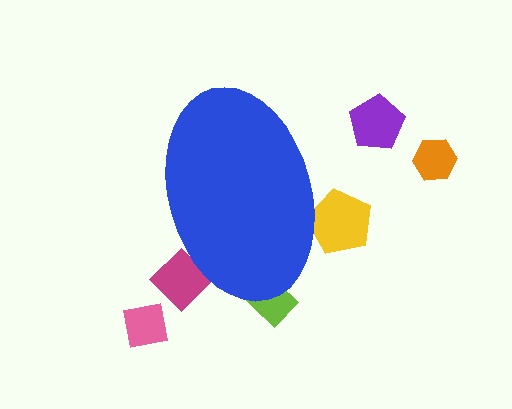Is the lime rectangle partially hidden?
Yes, the lime rectangle is partially hidden behind the blue ellipse.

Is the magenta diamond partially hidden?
Yes, the magenta diamond is partially hidden behind the blue ellipse.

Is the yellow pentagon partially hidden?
Yes, the yellow pentagon is partially hidden behind the blue ellipse.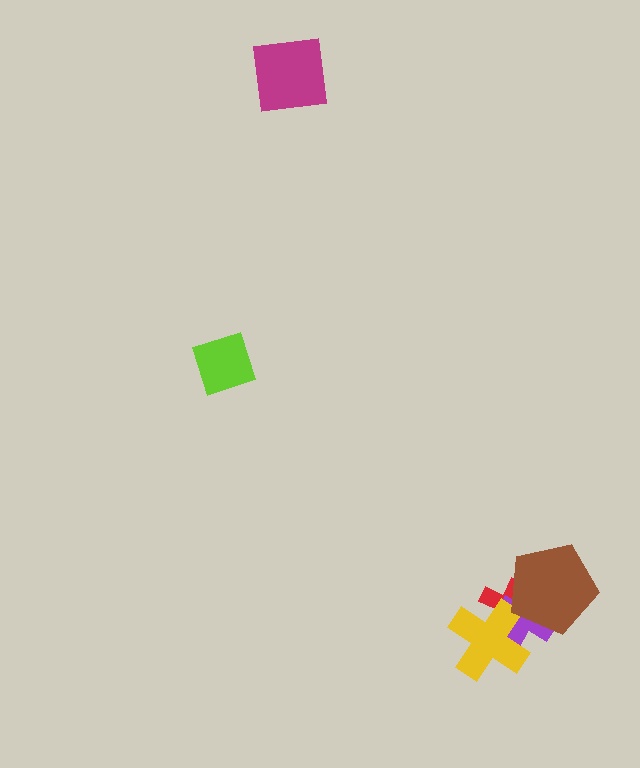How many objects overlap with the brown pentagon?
2 objects overlap with the brown pentagon.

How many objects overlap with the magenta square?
0 objects overlap with the magenta square.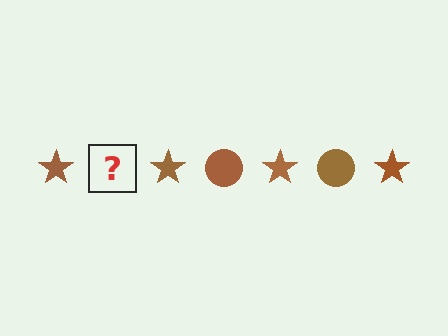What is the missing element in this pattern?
The missing element is a brown circle.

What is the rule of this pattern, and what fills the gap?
The rule is that the pattern cycles through star, circle shapes in brown. The gap should be filled with a brown circle.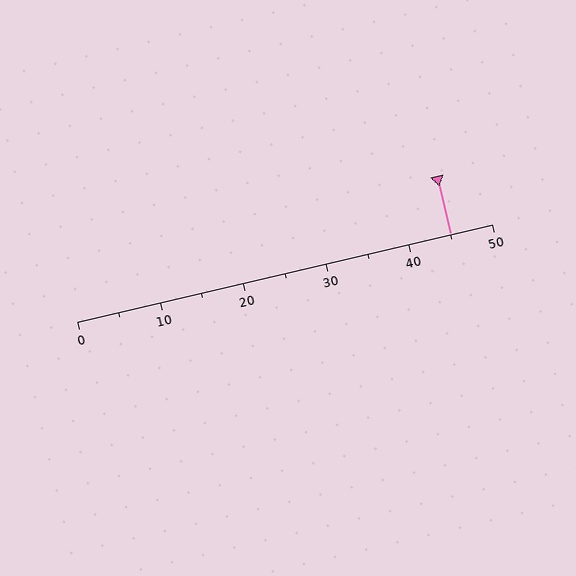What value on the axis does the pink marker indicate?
The marker indicates approximately 45.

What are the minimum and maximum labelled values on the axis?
The axis runs from 0 to 50.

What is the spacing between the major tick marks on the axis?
The major ticks are spaced 10 apart.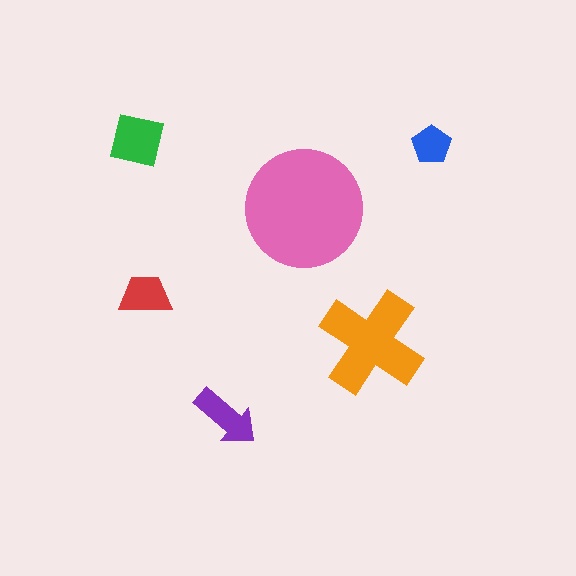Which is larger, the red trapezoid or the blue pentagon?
The red trapezoid.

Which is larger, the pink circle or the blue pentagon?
The pink circle.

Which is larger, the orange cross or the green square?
The orange cross.